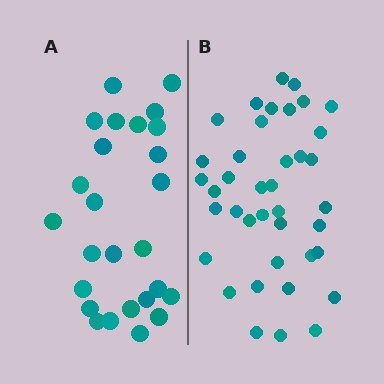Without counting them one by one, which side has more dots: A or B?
Region B (the right region) has more dots.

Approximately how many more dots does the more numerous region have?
Region B has approximately 15 more dots than region A.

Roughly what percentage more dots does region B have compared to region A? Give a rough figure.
About 50% more.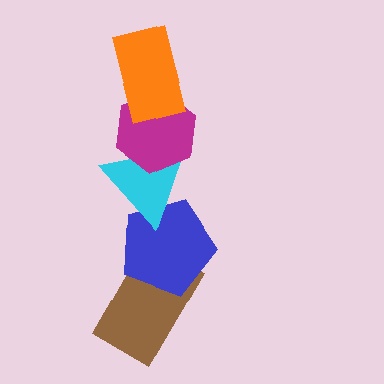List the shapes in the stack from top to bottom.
From top to bottom: the orange rectangle, the magenta hexagon, the cyan triangle, the blue pentagon, the brown rectangle.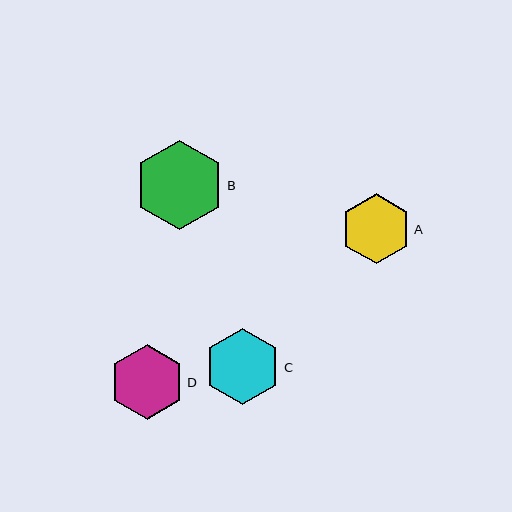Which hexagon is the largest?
Hexagon B is the largest with a size of approximately 90 pixels.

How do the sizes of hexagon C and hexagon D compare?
Hexagon C and hexagon D are approximately the same size.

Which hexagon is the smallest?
Hexagon A is the smallest with a size of approximately 70 pixels.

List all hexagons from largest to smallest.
From largest to smallest: B, C, D, A.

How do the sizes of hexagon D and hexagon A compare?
Hexagon D and hexagon A are approximately the same size.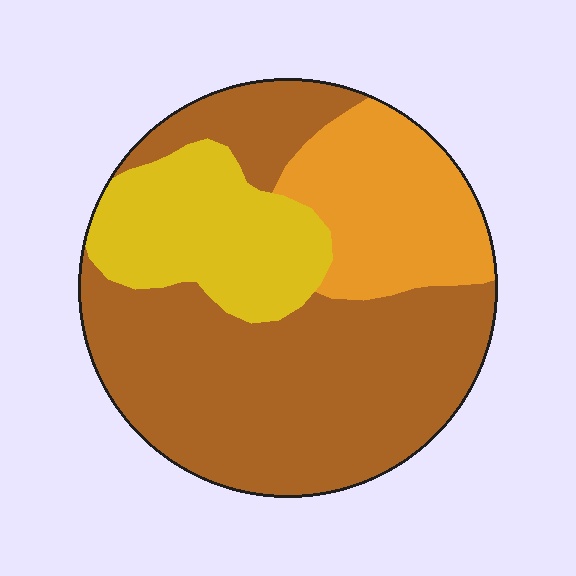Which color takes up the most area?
Brown, at roughly 60%.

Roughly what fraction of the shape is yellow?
Yellow takes up about one fifth (1/5) of the shape.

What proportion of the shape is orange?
Orange covers about 20% of the shape.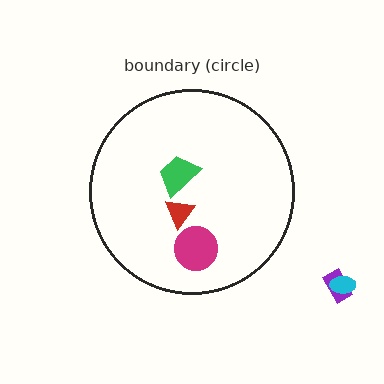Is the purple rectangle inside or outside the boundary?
Outside.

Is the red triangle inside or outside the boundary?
Inside.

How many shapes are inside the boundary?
3 inside, 2 outside.